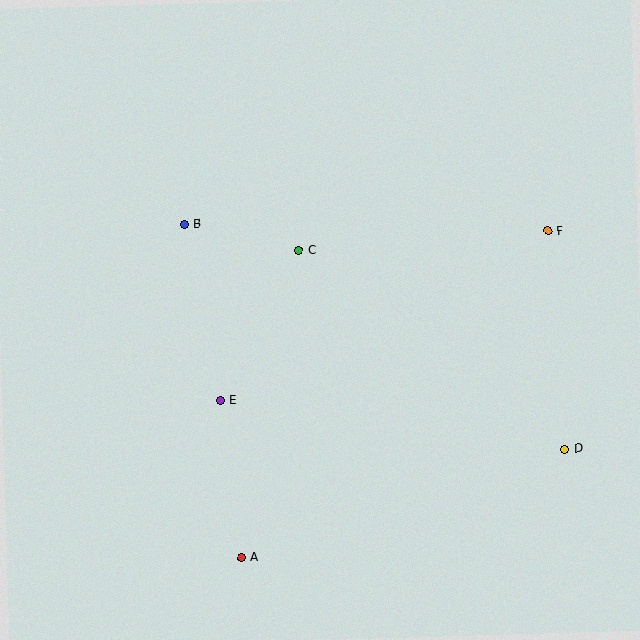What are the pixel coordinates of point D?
Point D is at (565, 449).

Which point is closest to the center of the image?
Point C at (299, 250) is closest to the center.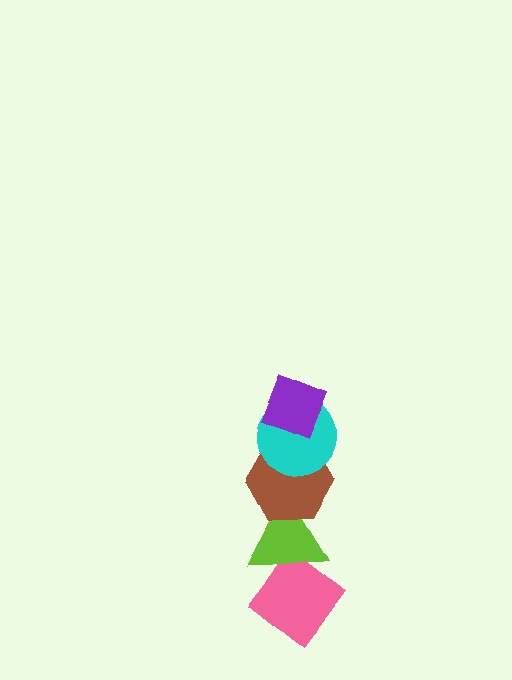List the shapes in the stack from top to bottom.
From top to bottom: the purple diamond, the cyan circle, the brown hexagon, the lime triangle, the pink diamond.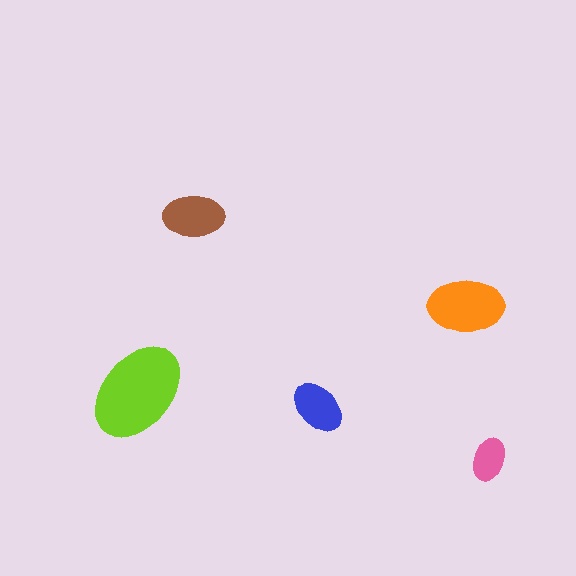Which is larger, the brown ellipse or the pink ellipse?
The brown one.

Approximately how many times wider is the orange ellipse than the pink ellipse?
About 1.5 times wider.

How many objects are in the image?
There are 5 objects in the image.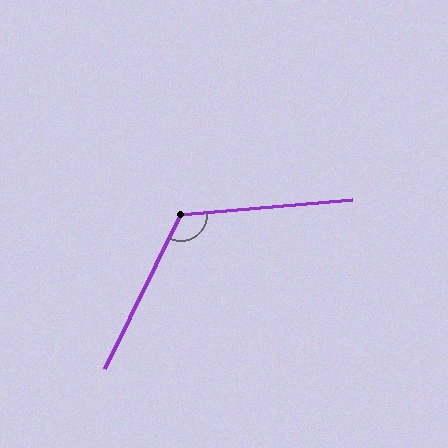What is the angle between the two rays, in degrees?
Approximately 121 degrees.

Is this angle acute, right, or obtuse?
It is obtuse.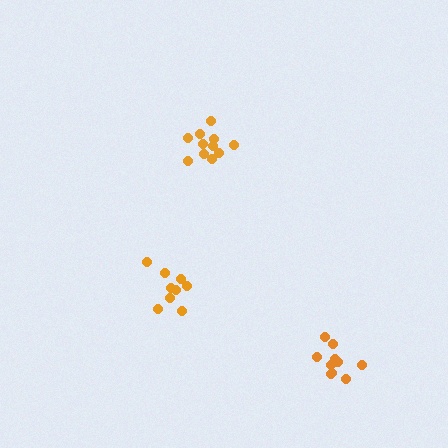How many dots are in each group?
Group 1: 9 dots, Group 2: 11 dots, Group 3: 10 dots (30 total).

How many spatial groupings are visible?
There are 3 spatial groupings.